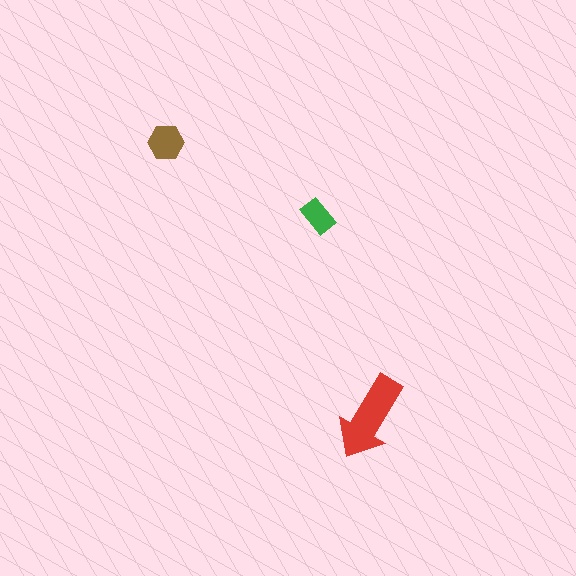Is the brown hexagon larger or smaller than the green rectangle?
Larger.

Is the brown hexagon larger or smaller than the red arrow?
Smaller.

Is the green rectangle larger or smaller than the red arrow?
Smaller.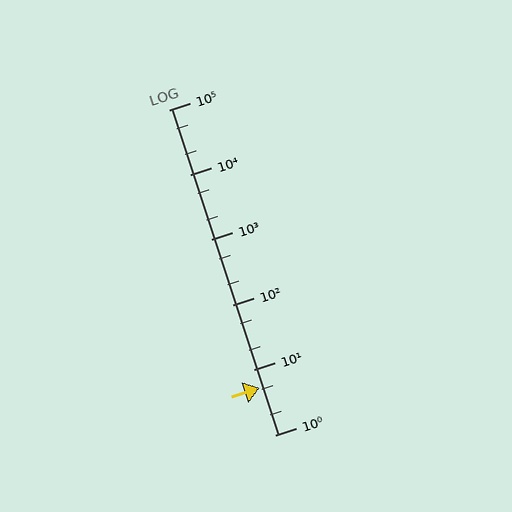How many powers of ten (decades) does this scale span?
The scale spans 5 decades, from 1 to 100000.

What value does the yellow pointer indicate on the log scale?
The pointer indicates approximately 5.3.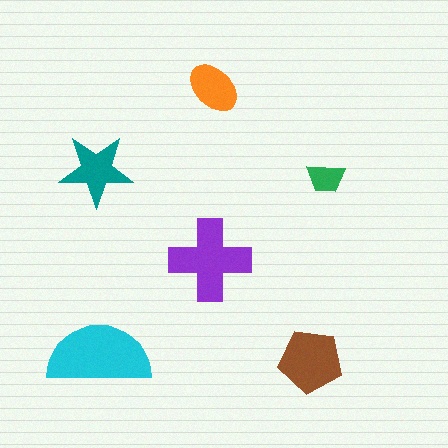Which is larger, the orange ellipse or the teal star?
The teal star.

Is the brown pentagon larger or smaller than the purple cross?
Smaller.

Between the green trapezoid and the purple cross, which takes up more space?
The purple cross.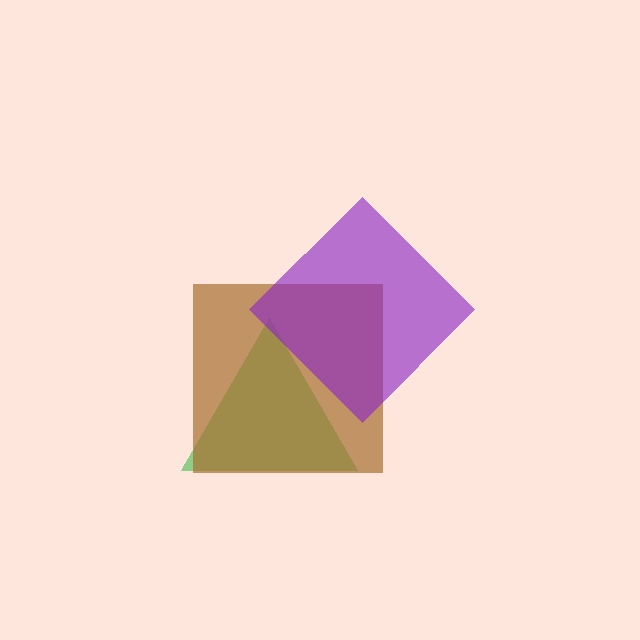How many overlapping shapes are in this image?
There are 3 overlapping shapes in the image.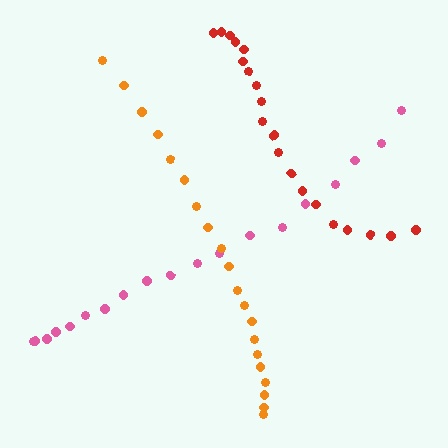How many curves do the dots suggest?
There are 3 distinct paths.